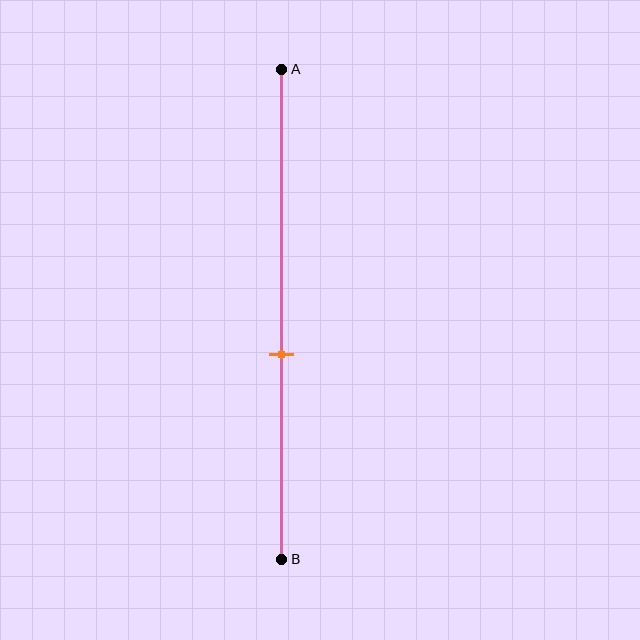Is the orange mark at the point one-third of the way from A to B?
No, the mark is at about 60% from A, not at the 33% one-third point.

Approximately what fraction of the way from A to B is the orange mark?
The orange mark is approximately 60% of the way from A to B.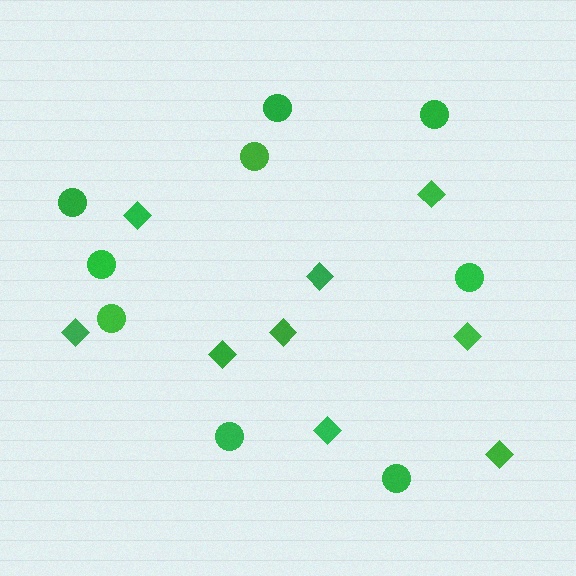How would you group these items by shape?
There are 2 groups: one group of diamonds (9) and one group of circles (9).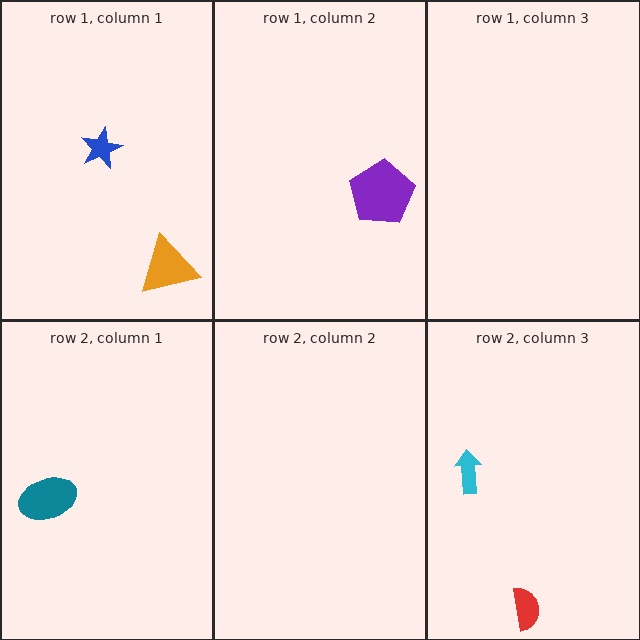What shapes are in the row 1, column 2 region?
The purple pentagon.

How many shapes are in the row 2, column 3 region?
2.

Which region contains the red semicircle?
The row 2, column 3 region.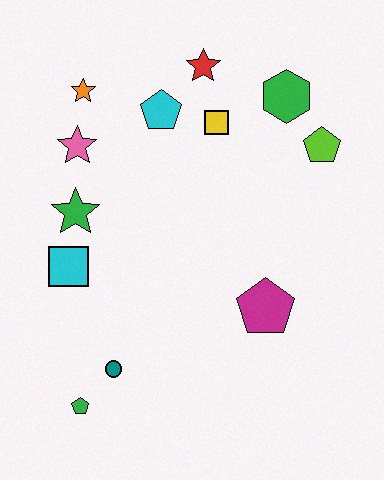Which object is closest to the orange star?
The pink star is closest to the orange star.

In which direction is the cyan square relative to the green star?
The cyan square is below the green star.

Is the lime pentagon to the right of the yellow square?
Yes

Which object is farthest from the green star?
The lime pentagon is farthest from the green star.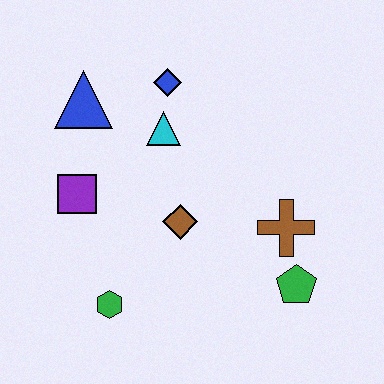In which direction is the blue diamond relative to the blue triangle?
The blue diamond is to the right of the blue triangle.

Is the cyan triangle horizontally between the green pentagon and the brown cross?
No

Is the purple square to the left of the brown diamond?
Yes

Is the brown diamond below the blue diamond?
Yes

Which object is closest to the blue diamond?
The cyan triangle is closest to the blue diamond.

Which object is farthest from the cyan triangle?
The green pentagon is farthest from the cyan triangle.